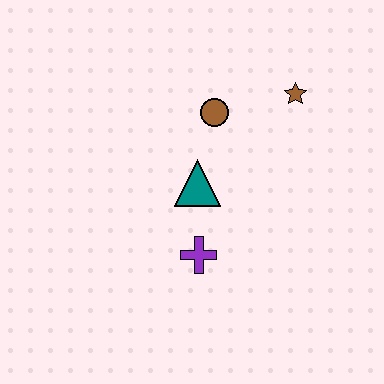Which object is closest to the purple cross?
The teal triangle is closest to the purple cross.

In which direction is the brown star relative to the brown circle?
The brown star is to the right of the brown circle.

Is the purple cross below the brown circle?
Yes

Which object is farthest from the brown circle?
The purple cross is farthest from the brown circle.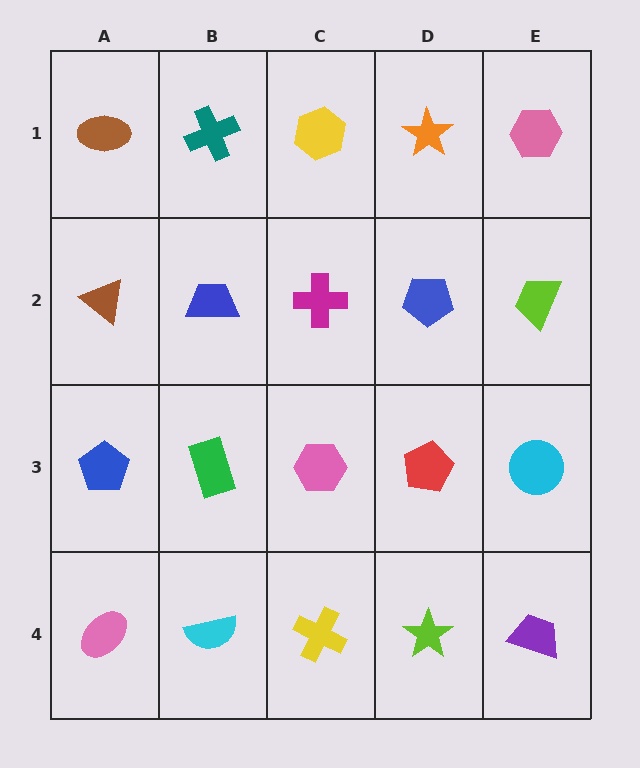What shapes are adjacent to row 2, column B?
A teal cross (row 1, column B), a green rectangle (row 3, column B), a brown triangle (row 2, column A), a magenta cross (row 2, column C).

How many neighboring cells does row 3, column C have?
4.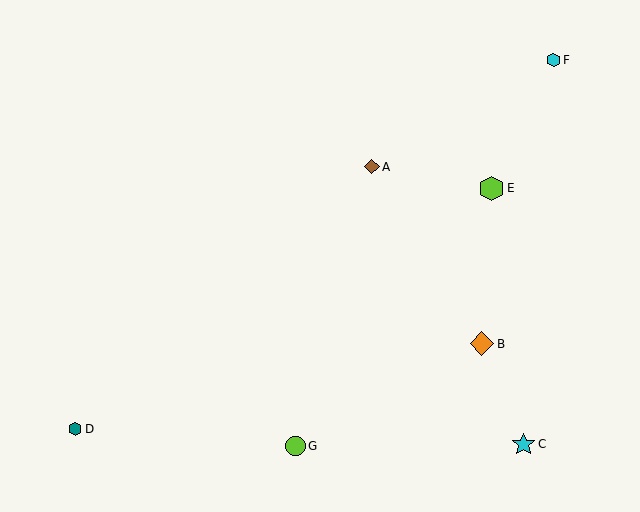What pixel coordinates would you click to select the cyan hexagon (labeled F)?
Click at (554, 60) to select the cyan hexagon F.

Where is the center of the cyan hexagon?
The center of the cyan hexagon is at (554, 60).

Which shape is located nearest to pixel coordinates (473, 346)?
The orange diamond (labeled B) at (482, 344) is nearest to that location.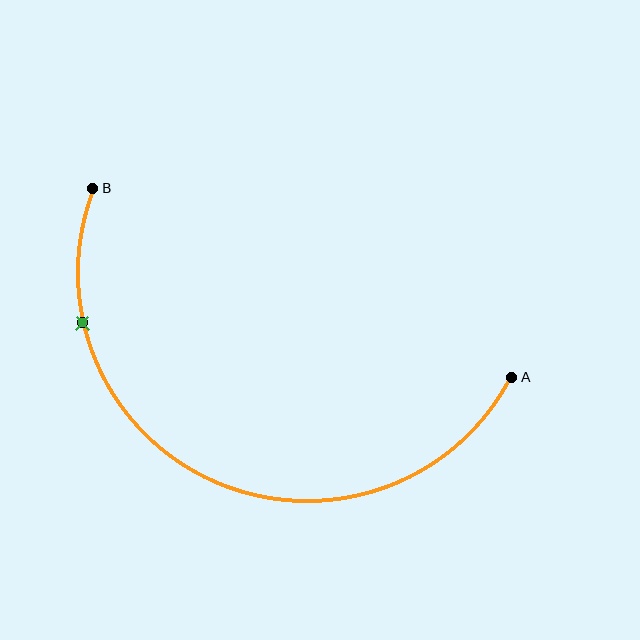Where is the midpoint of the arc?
The arc midpoint is the point on the curve farthest from the straight line joining A and B. It sits below that line.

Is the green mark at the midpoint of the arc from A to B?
No. The green mark lies on the arc but is closer to endpoint B. The arc midpoint would be at the point on the curve equidistant along the arc from both A and B.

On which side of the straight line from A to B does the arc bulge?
The arc bulges below the straight line connecting A and B.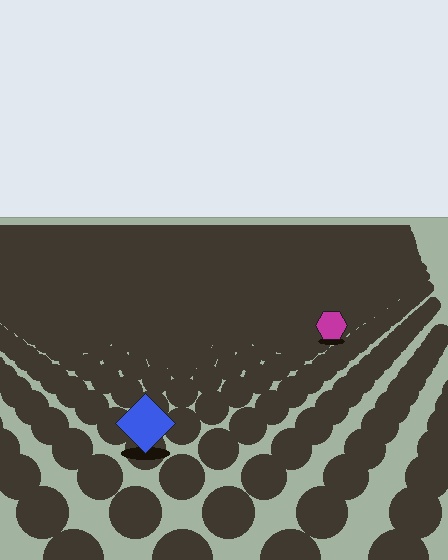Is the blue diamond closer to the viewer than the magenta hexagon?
Yes. The blue diamond is closer — you can tell from the texture gradient: the ground texture is coarser near it.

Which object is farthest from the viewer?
The magenta hexagon is farthest from the viewer. It appears smaller and the ground texture around it is denser.